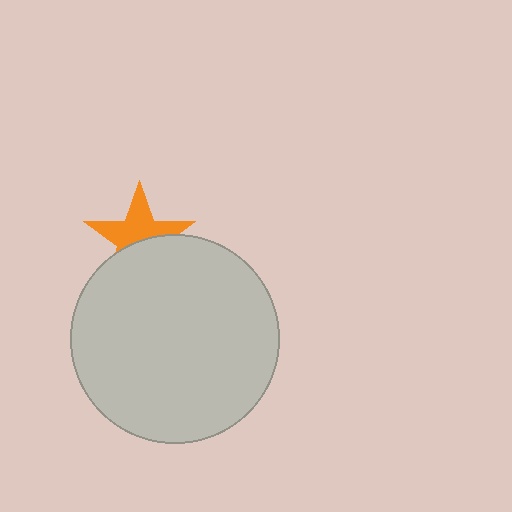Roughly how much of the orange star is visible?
About half of it is visible (roughly 55%).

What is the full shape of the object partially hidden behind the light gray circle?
The partially hidden object is an orange star.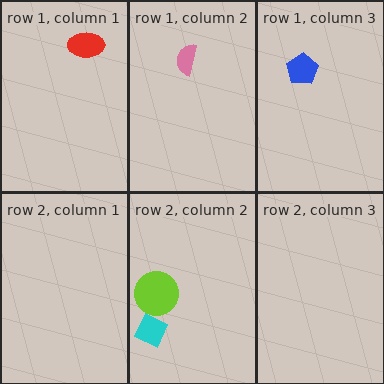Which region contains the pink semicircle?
The row 1, column 2 region.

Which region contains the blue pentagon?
The row 1, column 3 region.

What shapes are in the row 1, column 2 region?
The pink semicircle.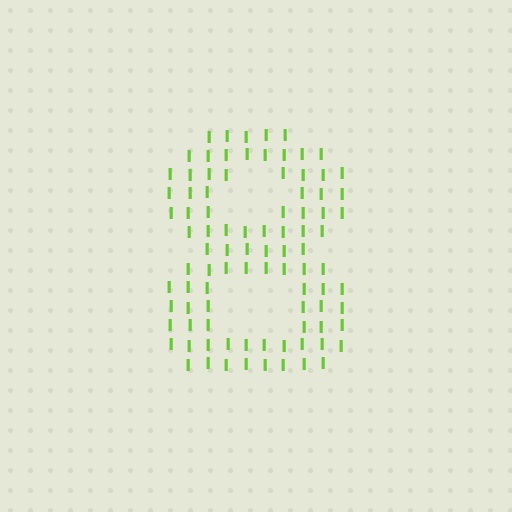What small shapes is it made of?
It is made of small letter I's.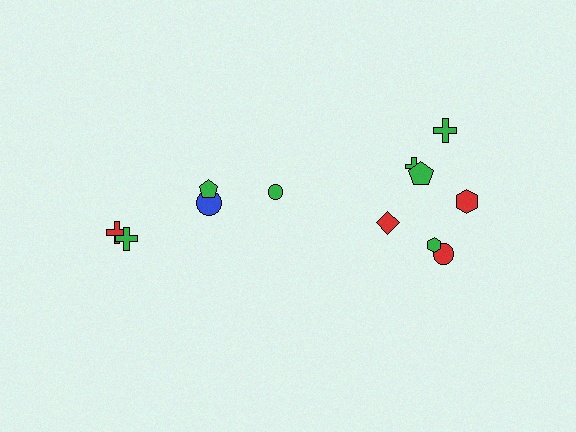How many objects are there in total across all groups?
There are 12 objects.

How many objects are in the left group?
There are 5 objects.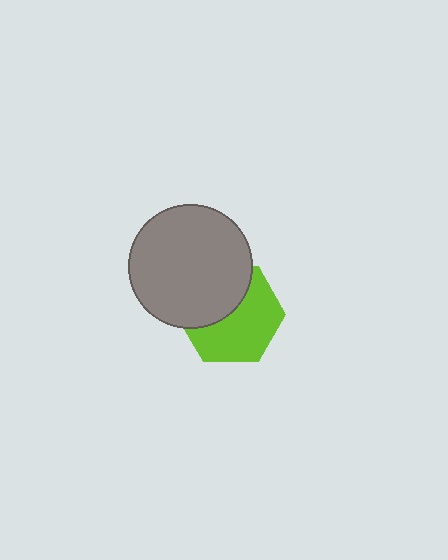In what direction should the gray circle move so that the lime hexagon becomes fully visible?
The gray circle should move toward the upper-left. That is the shortest direction to clear the overlap and leave the lime hexagon fully visible.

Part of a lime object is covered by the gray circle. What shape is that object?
It is a hexagon.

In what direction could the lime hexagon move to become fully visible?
The lime hexagon could move toward the lower-right. That would shift it out from behind the gray circle entirely.